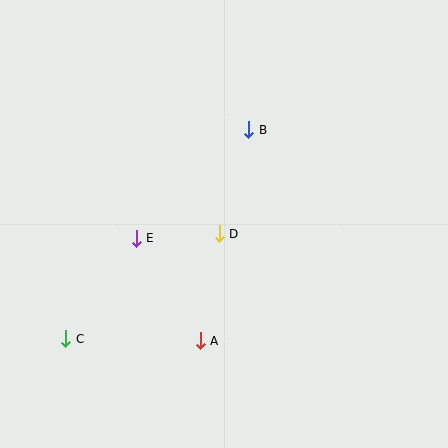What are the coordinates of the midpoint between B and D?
The midpoint between B and D is at (234, 182).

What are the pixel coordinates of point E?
Point E is at (136, 238).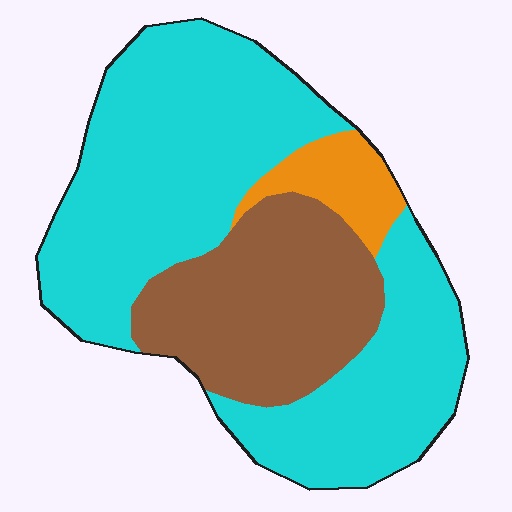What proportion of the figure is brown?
Brown covers around 30% of the figure.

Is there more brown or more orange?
Brown.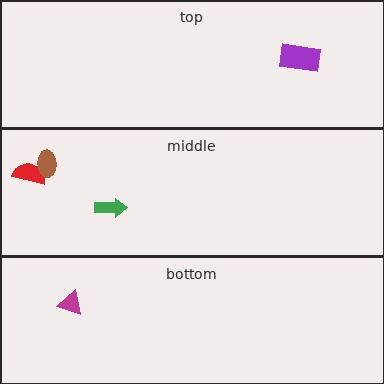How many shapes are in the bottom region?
1.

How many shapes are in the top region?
1.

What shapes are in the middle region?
The red semicircle, the green arrow, the brown ellipse.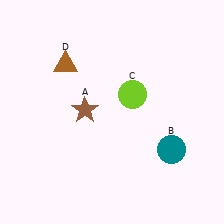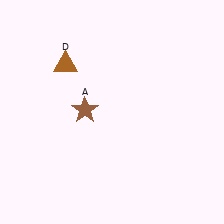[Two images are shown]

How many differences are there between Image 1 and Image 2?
There are 2 differences between the two images.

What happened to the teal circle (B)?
The teal circle (B) was removed in Image 2. It was in the bottom-right area of Image 1.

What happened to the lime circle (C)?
The lime circle (C) was removed in Image 2. It was in the top-right area of Image 1.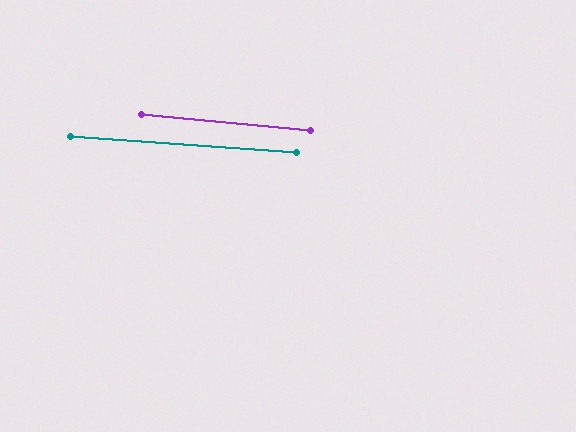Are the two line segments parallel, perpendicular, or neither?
Parallel — their directions differ by only 1.5°.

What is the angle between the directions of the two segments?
Approximately 2 degrees.